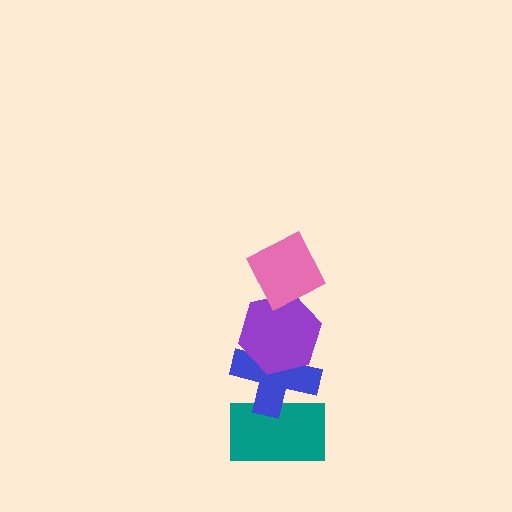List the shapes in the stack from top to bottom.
From top to bottom: the pink diamond, the purple hexagon, the blue cross, the teal rectangle.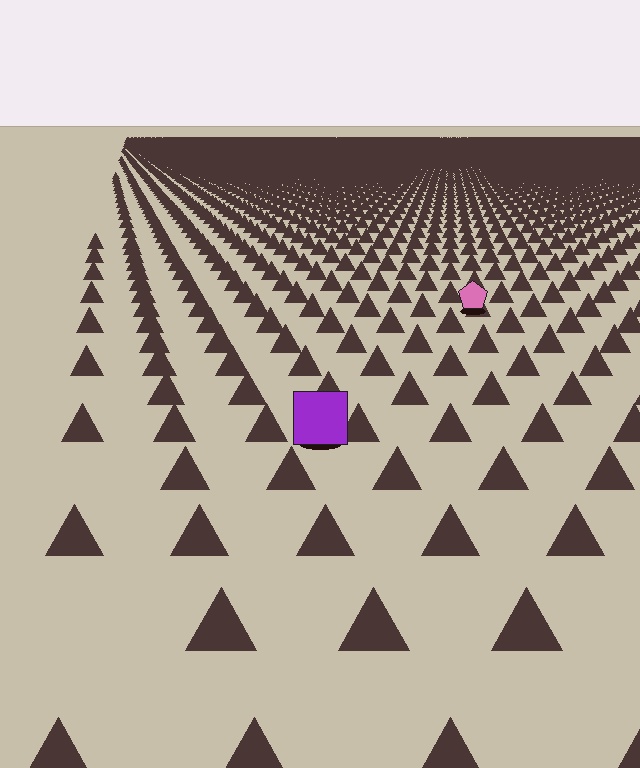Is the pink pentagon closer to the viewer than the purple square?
No. The purple square is closer — you can tell from the texture gradient: the ground texture is coarser near it.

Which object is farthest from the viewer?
The pink pentagon is farthest from the viewer. It appears smaller and the ground texture around it is denser.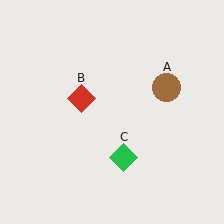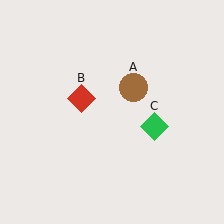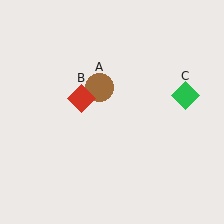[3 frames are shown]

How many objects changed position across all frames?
2 objects changed position: brown circle (object A), green diamond (object C).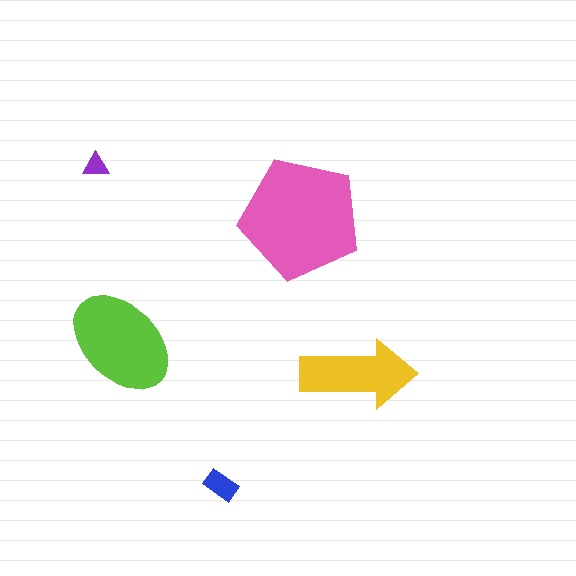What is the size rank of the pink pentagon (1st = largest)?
1st.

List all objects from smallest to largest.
The purple triangle, the blue rectangle, the yellow arrow, the lime ellipse, the pink pentagon.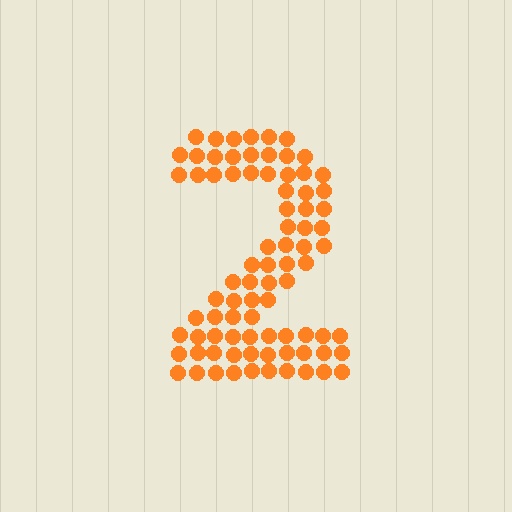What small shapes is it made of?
It is made of small circles.